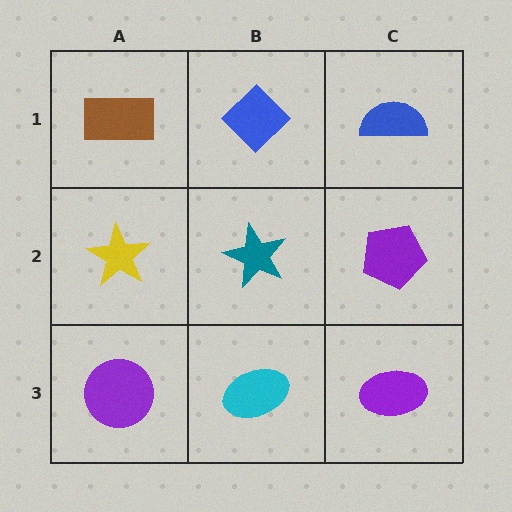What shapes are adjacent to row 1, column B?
A teal star (row 2, column B), a brown rectangle (row 1, column A), a blue semicircle (row 1, column C).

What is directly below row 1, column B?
A teal star.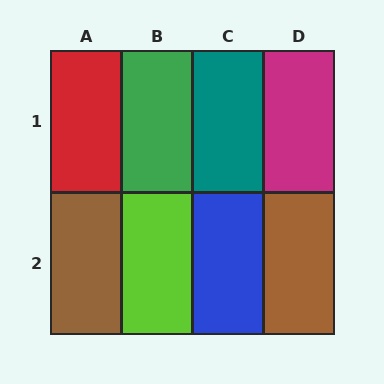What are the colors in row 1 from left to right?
Red, green, teal, magenta.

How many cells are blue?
1 cell is blue.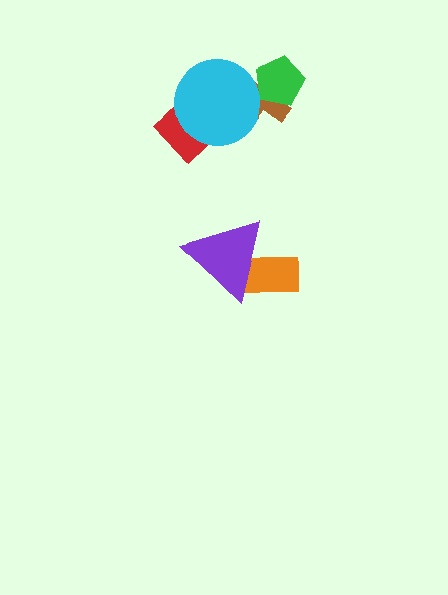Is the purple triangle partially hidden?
No, no other shape covers it.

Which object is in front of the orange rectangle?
The purple triangle is in front of the orange rectangle.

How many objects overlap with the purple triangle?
1 object overlaps with the purple triangle.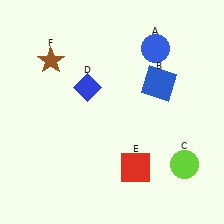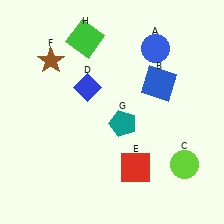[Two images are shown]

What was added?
A teal pentagon (G), a green square (H) were added in Image 2.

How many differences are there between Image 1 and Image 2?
There are 2 differences between the two images.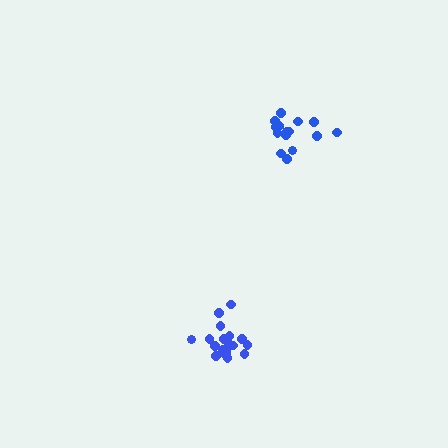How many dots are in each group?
Group 1: 16 dots, Group 2: 19 dots (35 total).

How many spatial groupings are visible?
There are 2 spatial groupings.